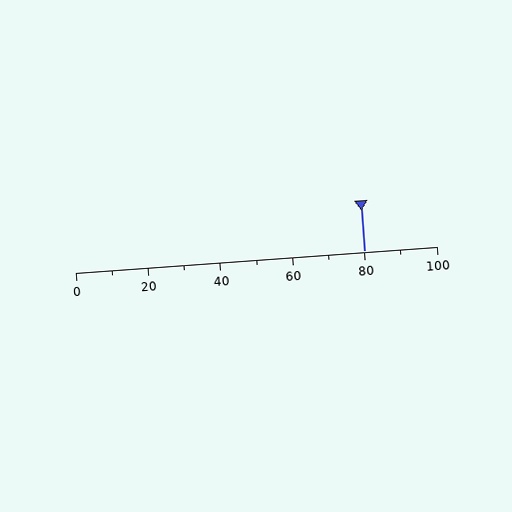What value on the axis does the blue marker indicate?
The marker indicates approximately 80.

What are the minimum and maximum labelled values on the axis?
The axis runs from 0 to 100.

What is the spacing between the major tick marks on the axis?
The major ticks are spaced 20 apart.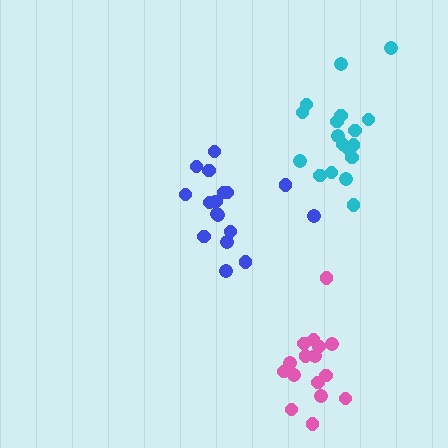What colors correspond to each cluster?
The clusters are colored: blue, cyan, pink.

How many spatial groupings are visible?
There are 3 spatial groupings.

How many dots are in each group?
Group 1: 17 dots, Group 2: 18 dots, Group 3: 16 dots (51 total).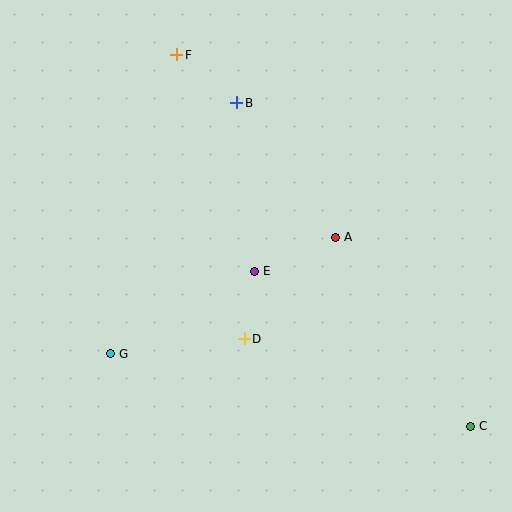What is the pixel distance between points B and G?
The distance between B and G is 281 pixels.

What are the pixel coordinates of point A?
Point A is at (336, 237).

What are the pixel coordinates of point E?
Point E is at (255, 271).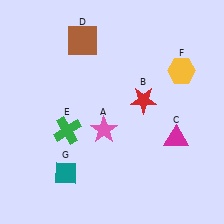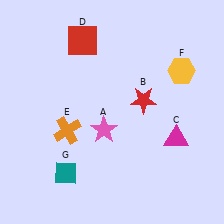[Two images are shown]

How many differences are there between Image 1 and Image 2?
There are 2 differences between the two images.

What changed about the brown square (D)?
In Image 1, D is brown. In Image 2, it changed to red.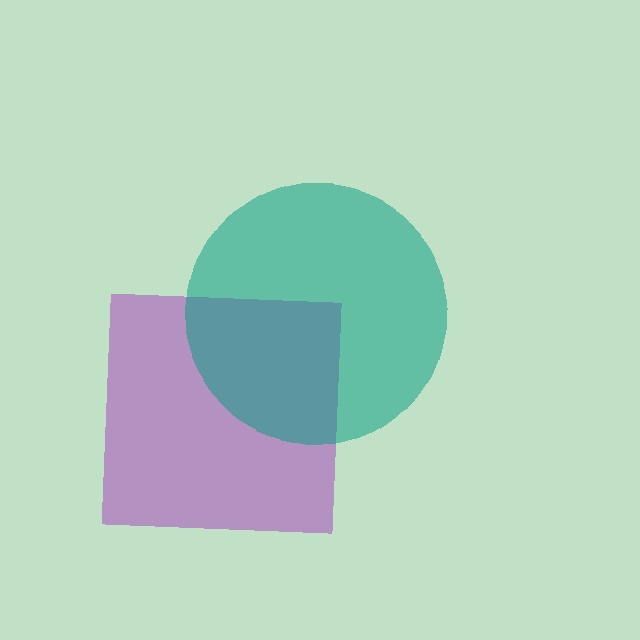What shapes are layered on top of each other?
The layered shapes are: a purple square, a teal circle.